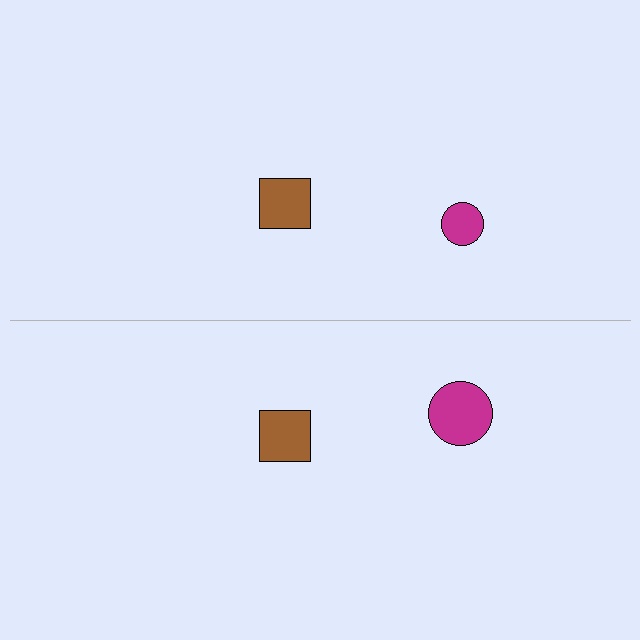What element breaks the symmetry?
The magenta circle on the bottom side has a different size than its mirror counterpart.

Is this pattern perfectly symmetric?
No, the pattern is not perfectly symmetric. The magenta circle on the bottom side has a different size than its mirror counterpart.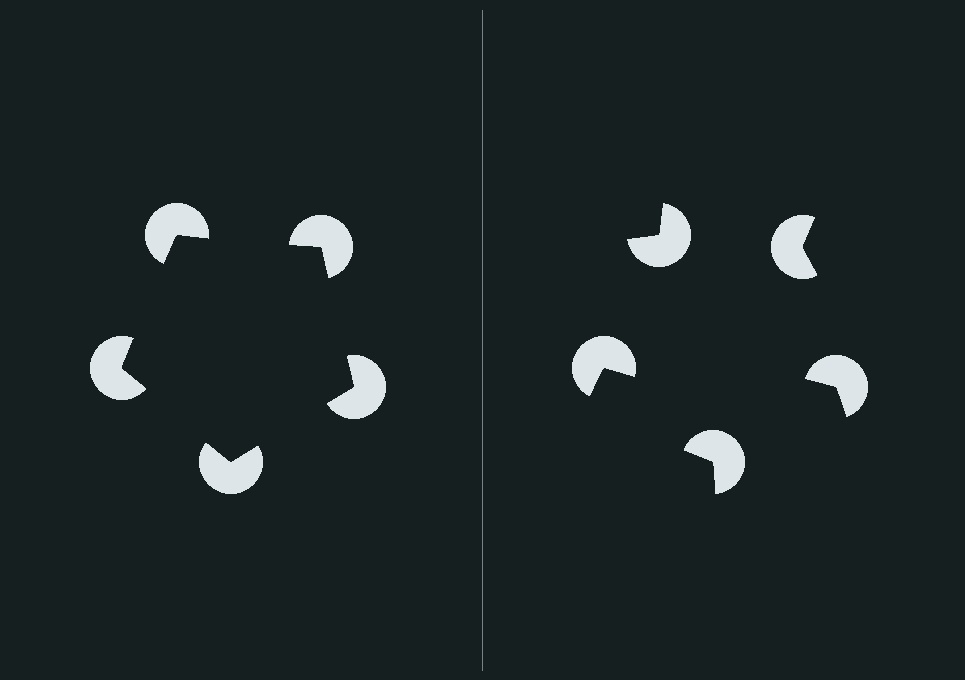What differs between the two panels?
The pac-man discs are positioned identically on both sides; only the wedge orientations differ. On the left they align to a pentagon; on the right they are misaligned.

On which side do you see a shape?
An illusory pentagon appears on the left side. On the right side the wedge cuts are rotated, so no coherent shape forms.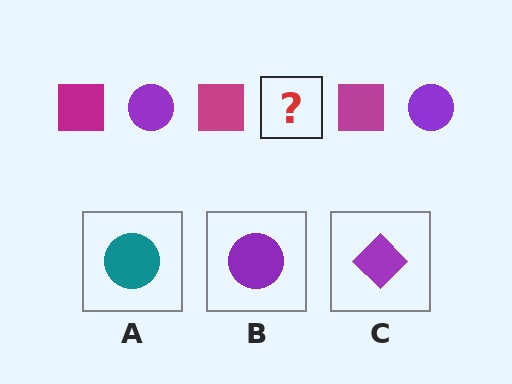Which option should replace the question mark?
Option B.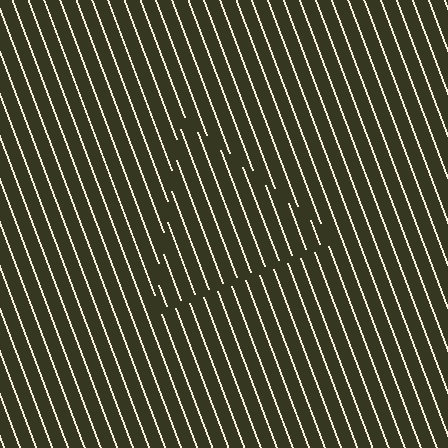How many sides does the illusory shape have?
3 sides — the line-ends trace a triangle.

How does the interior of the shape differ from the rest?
The interior of the shape contains the same grating, shifted by half a period — the contour is defined by the phase discontinuity where line-ends from the inner and outer gratings abut.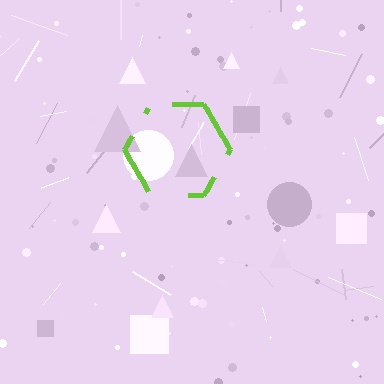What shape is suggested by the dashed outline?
The dashed outline suggests a hexagon.